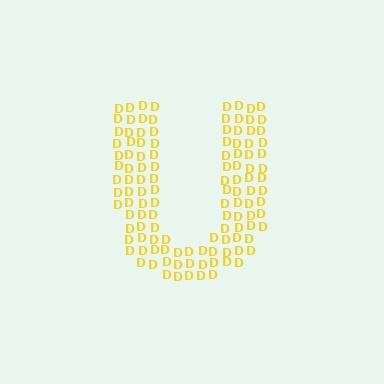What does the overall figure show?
The overall figure shows the letter U.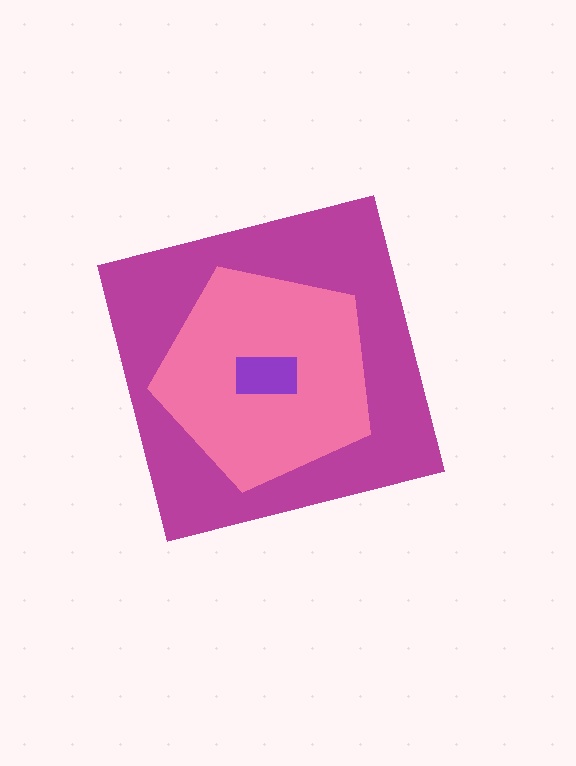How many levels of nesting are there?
3.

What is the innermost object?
The purple rectangle.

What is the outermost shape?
The magenta square.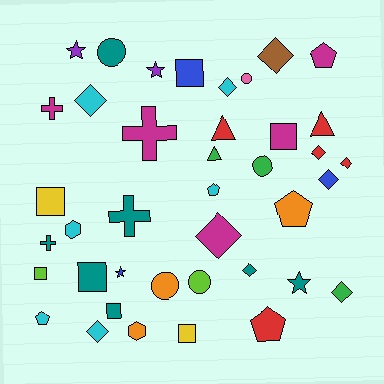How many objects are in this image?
There are 40 objects.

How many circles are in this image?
There are 5 circles.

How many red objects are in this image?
There are 5 red objects.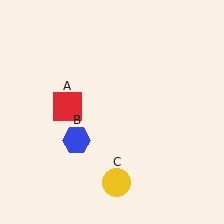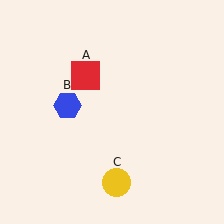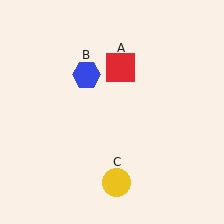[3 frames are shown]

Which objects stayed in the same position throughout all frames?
Yellow circle (object C) remained stationary.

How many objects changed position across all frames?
2 objects changed position: red square (object A), blue hexagon (object B).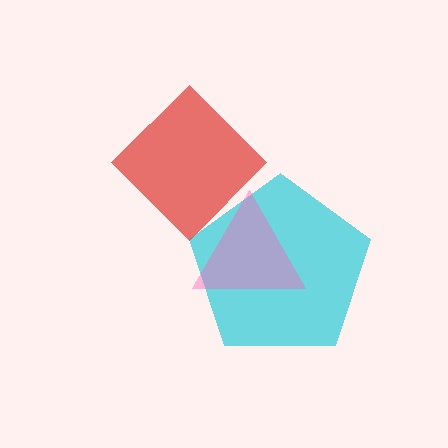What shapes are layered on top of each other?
The layered shapes are: a cyan pentagon, a pink triangle, a red diamond.